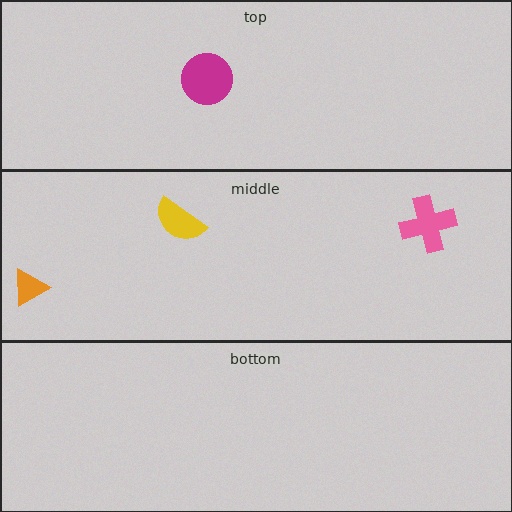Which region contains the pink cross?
The middle region.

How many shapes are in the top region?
1.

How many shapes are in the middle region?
3.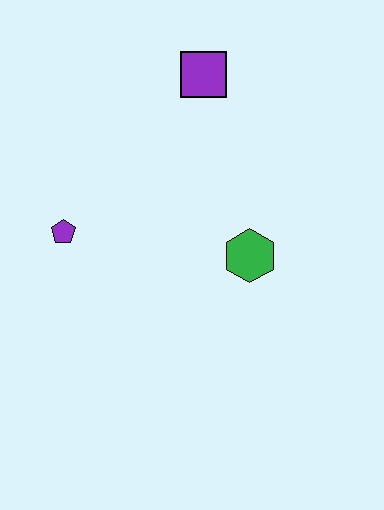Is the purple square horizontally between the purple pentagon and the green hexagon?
Yes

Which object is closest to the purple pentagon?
The green hexagon is closest to the purple pentagon.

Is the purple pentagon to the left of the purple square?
Yes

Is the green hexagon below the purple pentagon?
Yes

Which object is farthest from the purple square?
The purple pentagon is farthest from the purple square.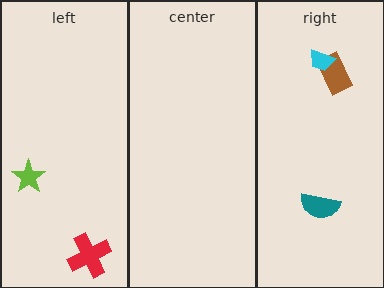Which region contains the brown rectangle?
The right region.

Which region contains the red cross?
The left region.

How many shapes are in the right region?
3.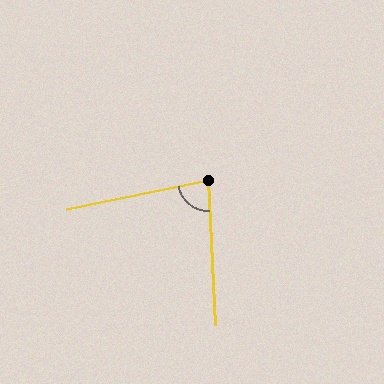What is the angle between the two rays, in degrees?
Approximately 81 degrees.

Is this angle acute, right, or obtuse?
It is acute.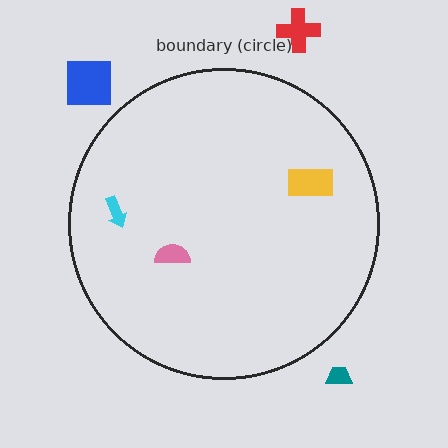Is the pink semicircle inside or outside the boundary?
Inside.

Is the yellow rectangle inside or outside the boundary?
Inside.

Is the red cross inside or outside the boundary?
Outside.